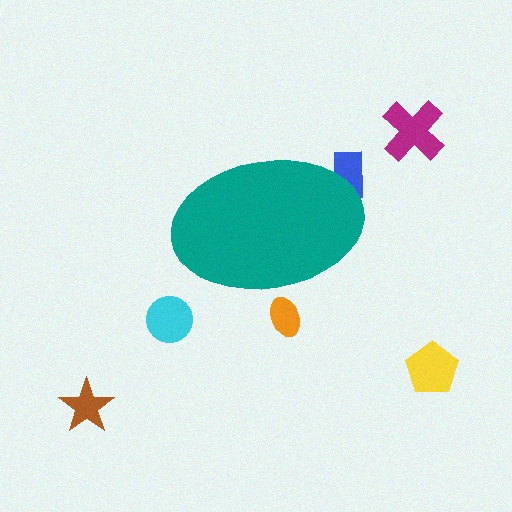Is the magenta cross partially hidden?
No, the magenta cross is fully visible.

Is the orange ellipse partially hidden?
Yes, the orange ellipse is partially hidden behind the teal ellipse.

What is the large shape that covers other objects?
A teal ellipse.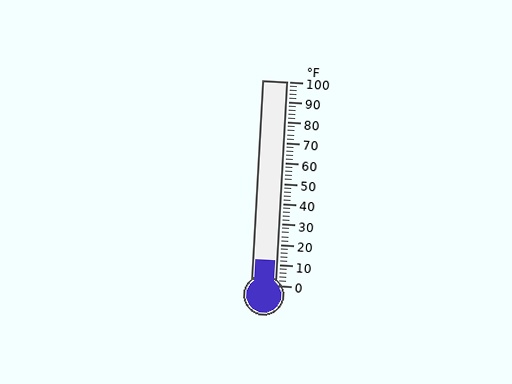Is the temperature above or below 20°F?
The temperature is below 20°F.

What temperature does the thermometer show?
The thermometer shows approximately 12°F.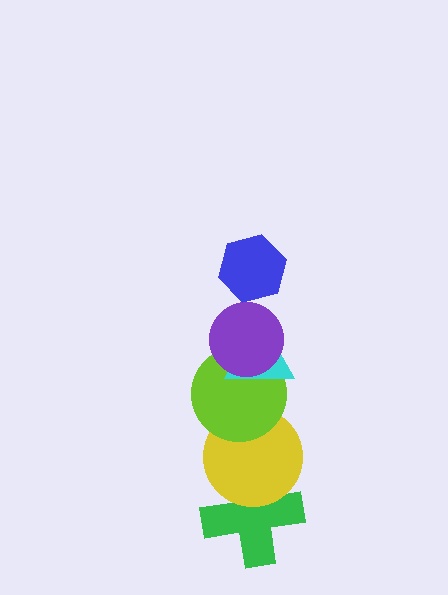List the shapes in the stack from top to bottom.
From top to bottom: the blue hexagon, the purple circle, the cyan triangle, the lime circle, the yellow circle, the green cross.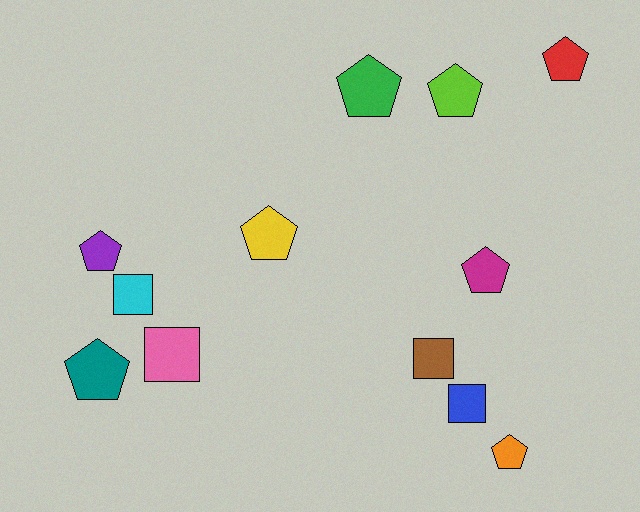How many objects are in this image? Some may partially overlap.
There are 12 objects.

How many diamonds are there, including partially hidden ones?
There are no diamonds.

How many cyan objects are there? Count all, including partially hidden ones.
There is 1 cyan object.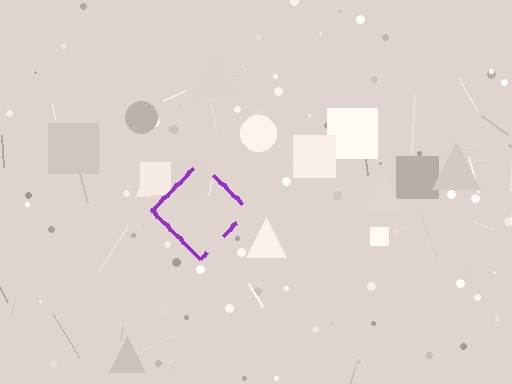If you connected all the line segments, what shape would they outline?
They would outline a diamond.